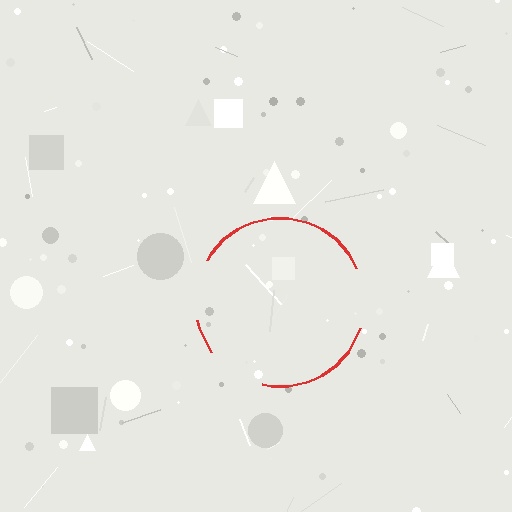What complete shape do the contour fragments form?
The contour fragments form a circle.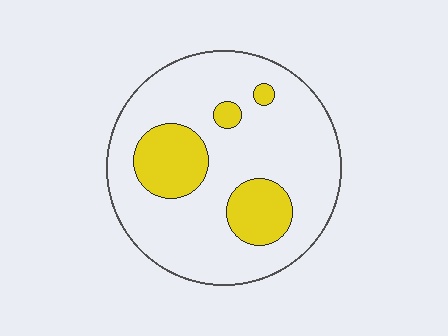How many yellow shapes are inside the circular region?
4.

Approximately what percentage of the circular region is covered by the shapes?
Approximately 20%.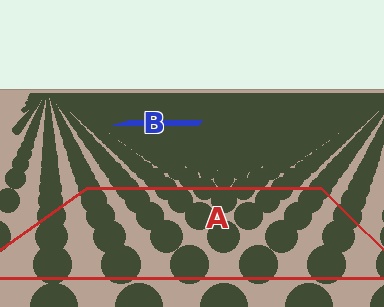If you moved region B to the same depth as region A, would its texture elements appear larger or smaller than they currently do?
They would appear larger. At a closer depth, the same texture elements are projected at a bigger on-screen size.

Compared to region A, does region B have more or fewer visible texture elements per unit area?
Region B has more texture elements per unit area — they are packed more densely because it is farther away.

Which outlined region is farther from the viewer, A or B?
Region B is farther from the viewer — the texture elements inside it appear smaller and more densely packed.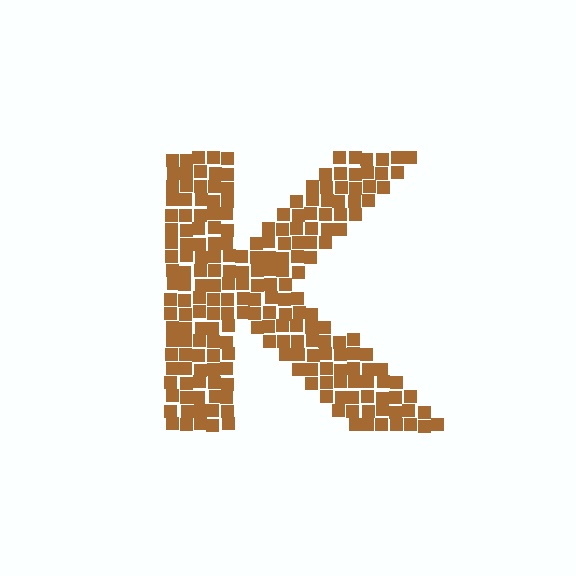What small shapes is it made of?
It is made of small squares.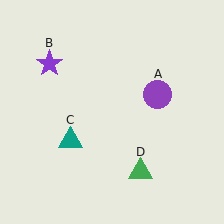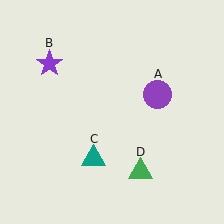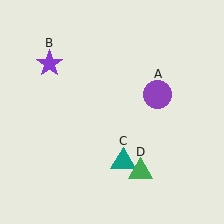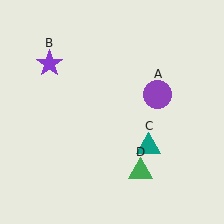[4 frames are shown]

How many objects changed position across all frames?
1 object changed position: teal triangle (object C).